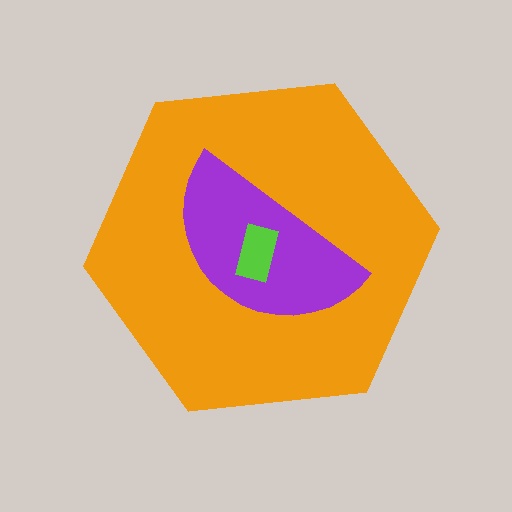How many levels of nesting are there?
3.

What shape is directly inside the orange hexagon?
The purple semicircle.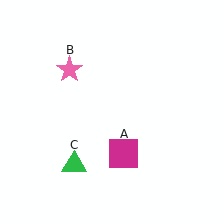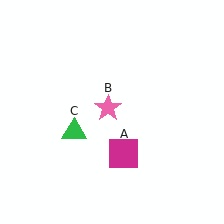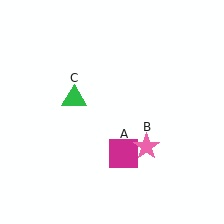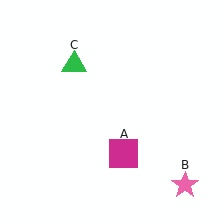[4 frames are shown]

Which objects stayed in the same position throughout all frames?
Magenta square (object A) remained stationary.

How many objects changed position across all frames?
2 objects changed position: pink star (object B), green triangle (object C).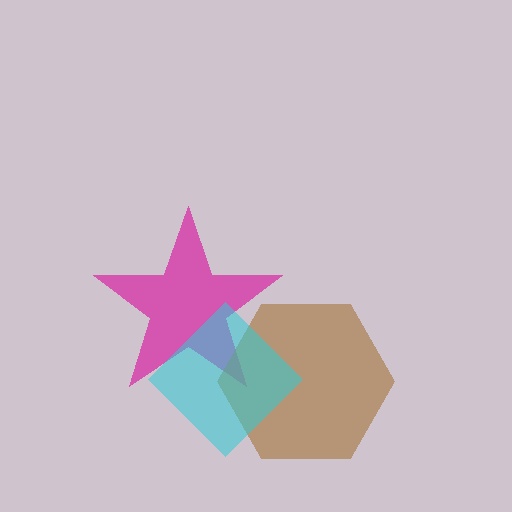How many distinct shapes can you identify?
There are 3 distinct shapes: a magenta star, a brown hexagon, a cyan diamond.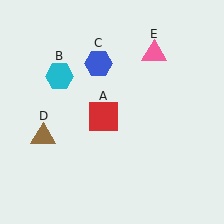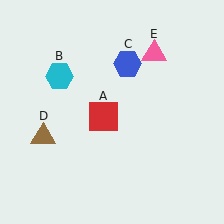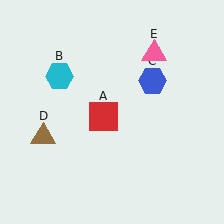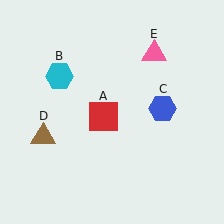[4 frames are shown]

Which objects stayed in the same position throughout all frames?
Red square (object A) and cyan hexagon (object B) and brown triangle (object D) and pink triangle (object E) remained stationary.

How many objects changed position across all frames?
1 object changed position: blue hexagon (object C).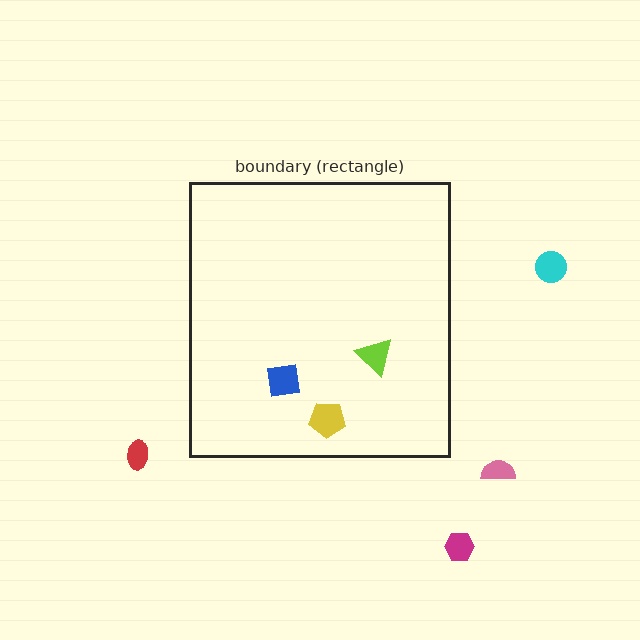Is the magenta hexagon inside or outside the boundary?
Outside.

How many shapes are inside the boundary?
3 inside, 4 outside.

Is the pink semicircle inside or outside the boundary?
Outside.